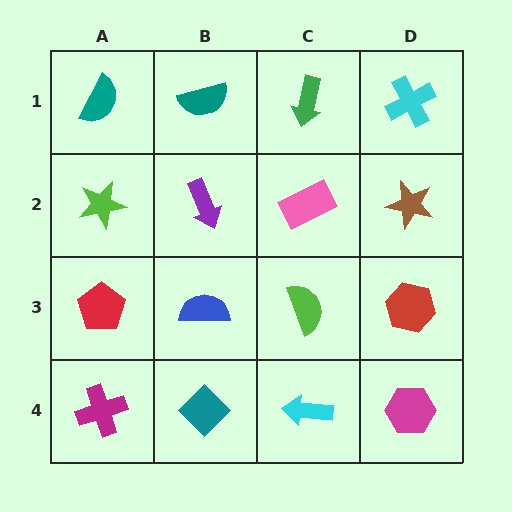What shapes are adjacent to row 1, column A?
A lime star (row 2, column A), a teal semicircle (row 1, column B).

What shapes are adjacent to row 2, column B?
A teal semicircle (row 1, column B), a blue semicircle (row 3, column B), a lime star (row 2, column A), a pink rectangle (row 2, column C).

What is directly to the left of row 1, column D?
A green arrow.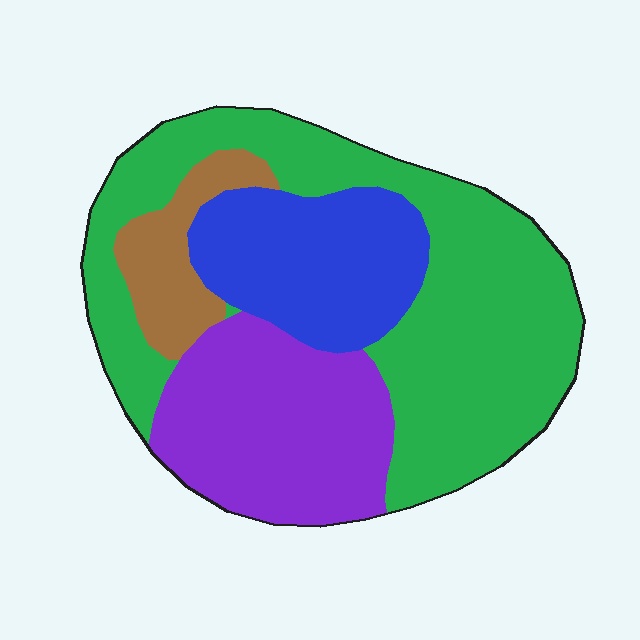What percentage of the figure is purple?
Purple takes up between a sixth and a third of the figure.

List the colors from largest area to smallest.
From largest to smallest: green, purple, blue, brown.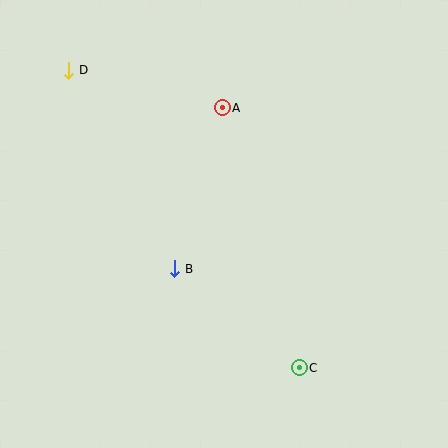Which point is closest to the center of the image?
Point B at (175, 269) is closest to the center.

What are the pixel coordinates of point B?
Point B is at (175, 269).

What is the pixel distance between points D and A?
The distance between D and A is 158 pixels.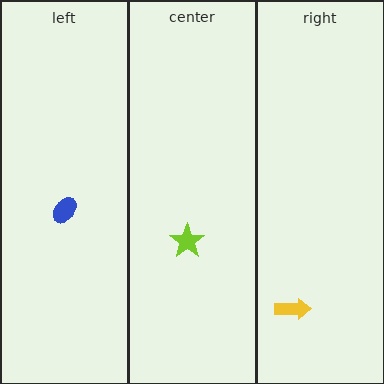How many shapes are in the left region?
1.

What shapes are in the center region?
The lime star.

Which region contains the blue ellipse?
The left region.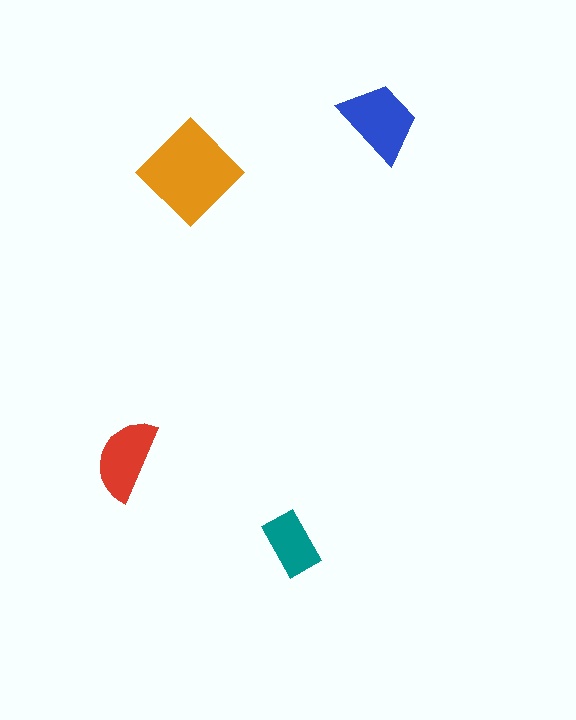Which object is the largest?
The orange diamond.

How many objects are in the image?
There are 4 objects in the image.